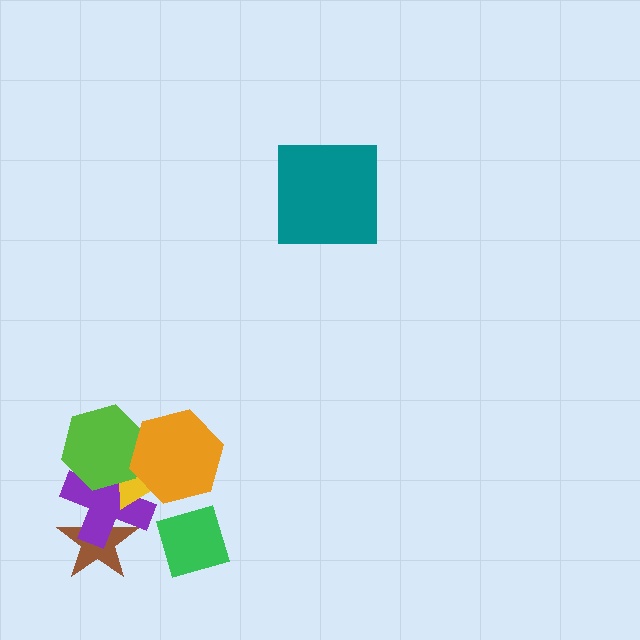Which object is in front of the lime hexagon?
The orange hexagon is in front of the lime hexagon.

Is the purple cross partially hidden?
Yes, it is partially covered by another shape.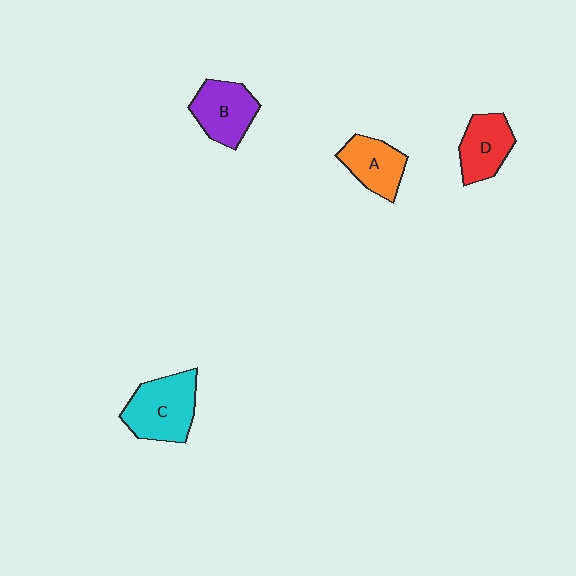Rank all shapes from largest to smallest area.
From largest to smallest: C (cyan), B (purple), D (red), A (orange).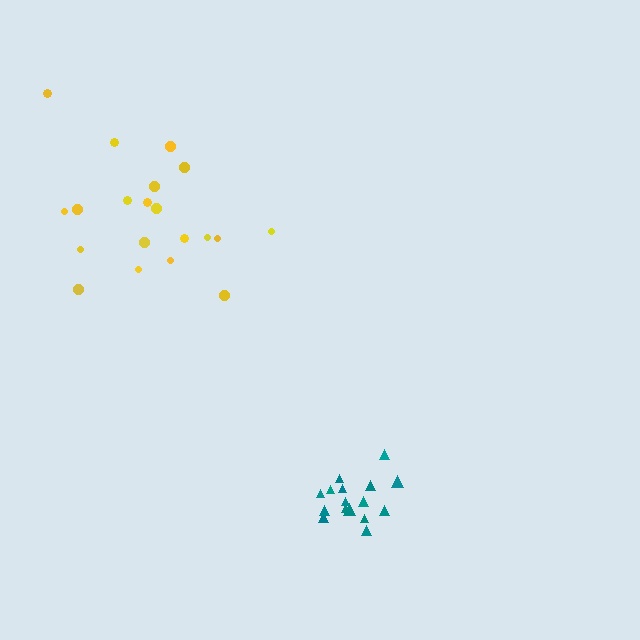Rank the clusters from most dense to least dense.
teal, yellow.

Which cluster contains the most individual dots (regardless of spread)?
Yellow (20).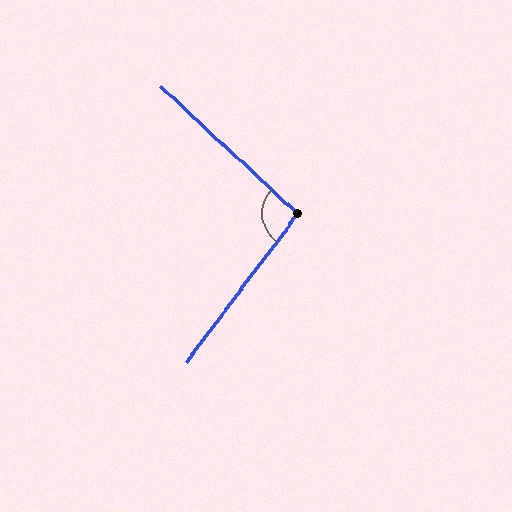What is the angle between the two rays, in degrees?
Approximately 96 degrees.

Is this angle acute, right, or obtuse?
It is obtuse.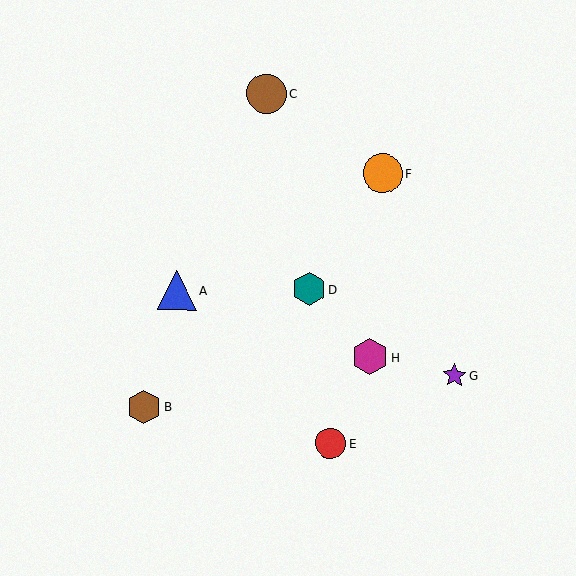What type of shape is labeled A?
Shape A is a blue triangle.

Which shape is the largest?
The brown circle (labeled C) is the largest.